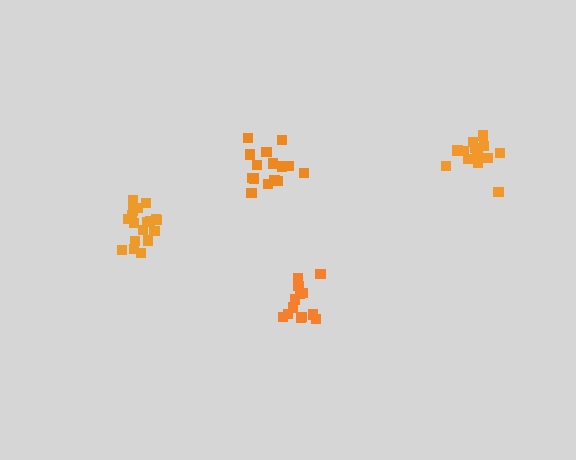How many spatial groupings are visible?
There are 4 spatial groupings.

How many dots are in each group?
Group 1: 15 dots, Group 2: 13 dots, Group 3: 18 dots, Group 4: 15 dots (61 total).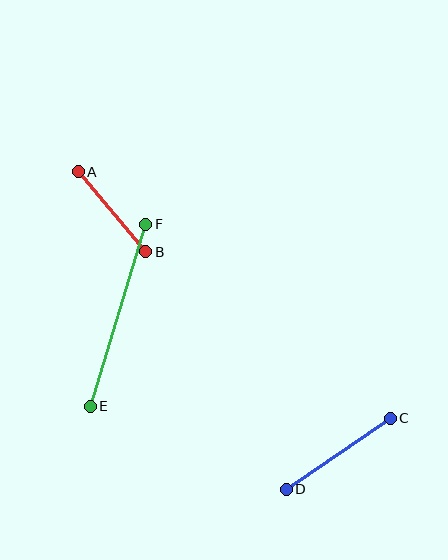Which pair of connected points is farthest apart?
Points E and F are farthest apart.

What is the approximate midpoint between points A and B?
The midpoint is at approximately (112, 212) pixels.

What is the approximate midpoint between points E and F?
The midpoint is at approximately (118, 315) pixels.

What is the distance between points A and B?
The distance is approximately 105 pixels.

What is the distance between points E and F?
The distance is approximately 190 pixels.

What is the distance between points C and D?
The distance is approximately 126 pixels.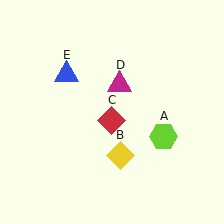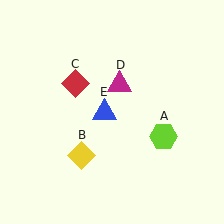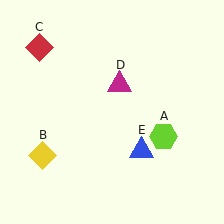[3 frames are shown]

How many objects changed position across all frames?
3 objects changed position: yellow diamond (object B), red diamond (object C), blue triangle (object E).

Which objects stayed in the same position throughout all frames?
Lime hexagon (object A) and magenta triangle (object D) remained stationary.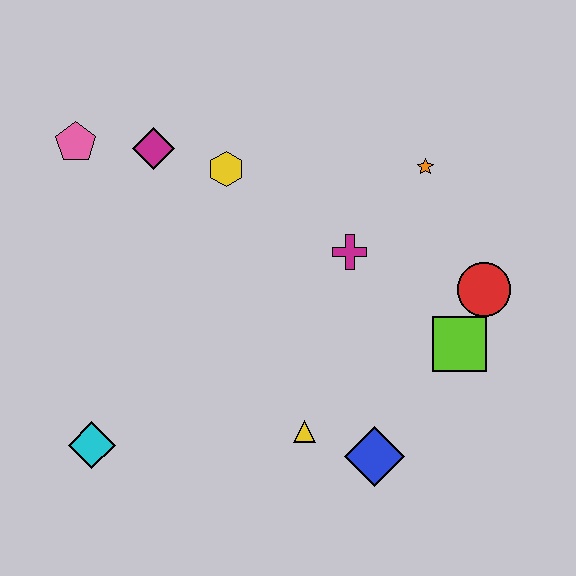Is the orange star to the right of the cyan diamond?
Yes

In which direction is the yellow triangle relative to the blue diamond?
The yellow triangle is to the left of the blue diamond.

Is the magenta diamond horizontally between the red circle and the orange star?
No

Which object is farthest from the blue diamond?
The pink pentagon is farthest from the blue diamond.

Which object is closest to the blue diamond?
The yellow triangle is closest to the blue diamond.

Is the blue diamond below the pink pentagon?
Yes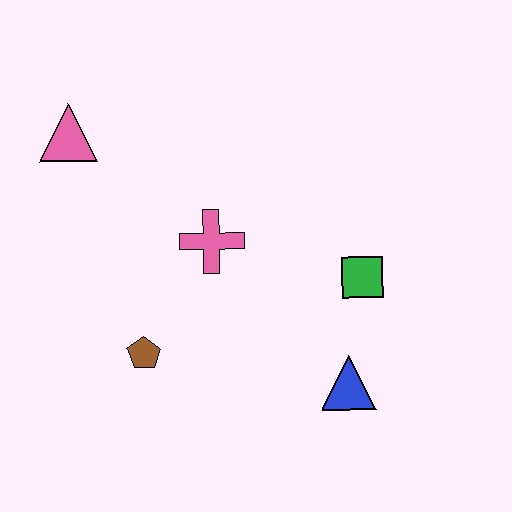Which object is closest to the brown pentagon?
The pink cross is closest to the brown pentagon.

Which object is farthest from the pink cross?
The blue triangle is farthest from the pink cross.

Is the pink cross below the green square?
No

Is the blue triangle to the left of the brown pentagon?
No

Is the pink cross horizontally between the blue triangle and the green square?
No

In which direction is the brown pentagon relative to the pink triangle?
The brown pentagon is below the pink triangle.